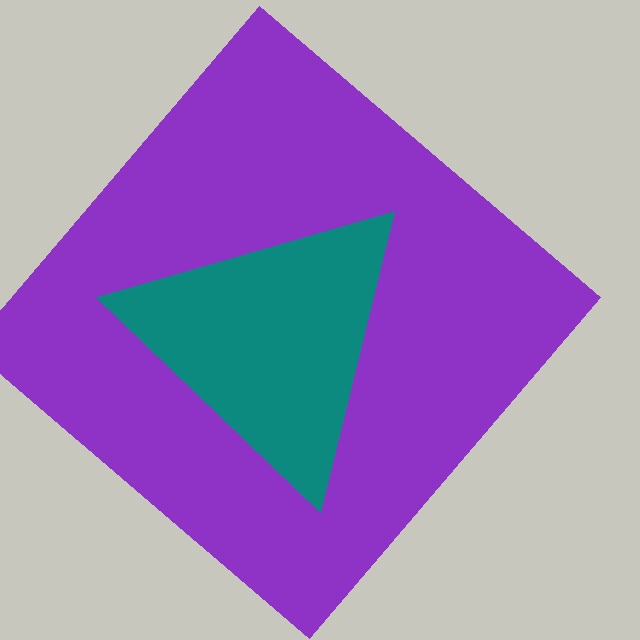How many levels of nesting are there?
2.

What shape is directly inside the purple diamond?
The teal triangle.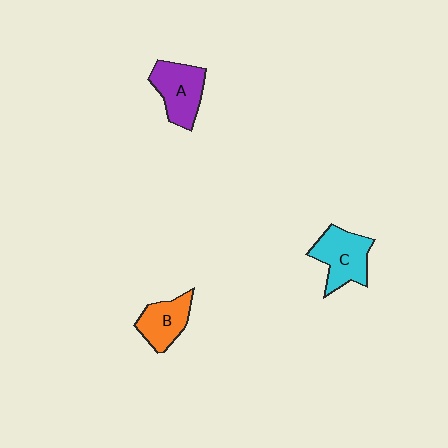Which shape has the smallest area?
Shape B (orange).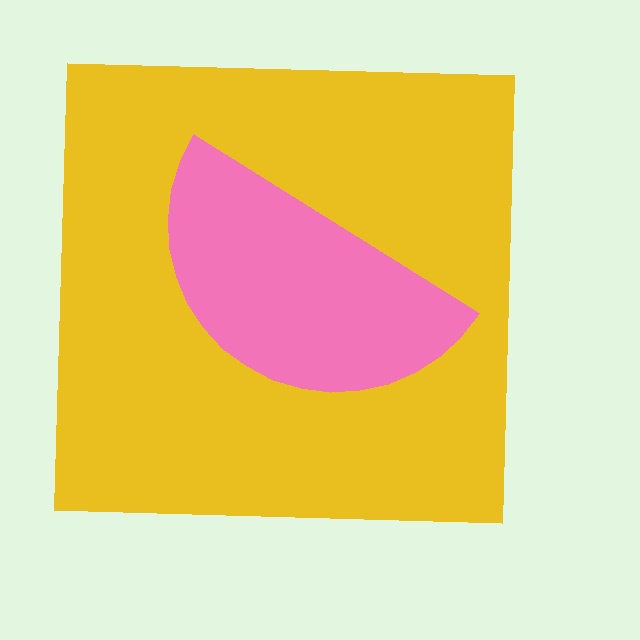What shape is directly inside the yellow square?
The pink semicircle.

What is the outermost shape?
The yellow square.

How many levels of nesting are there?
2.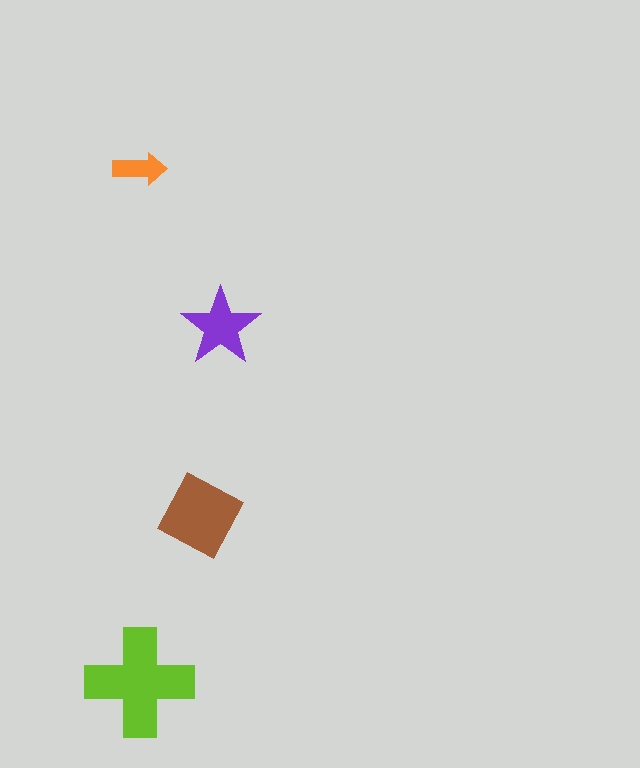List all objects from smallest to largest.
The orange arrow, the purple star, the brown square, the lime cross.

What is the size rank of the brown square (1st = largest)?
2nd.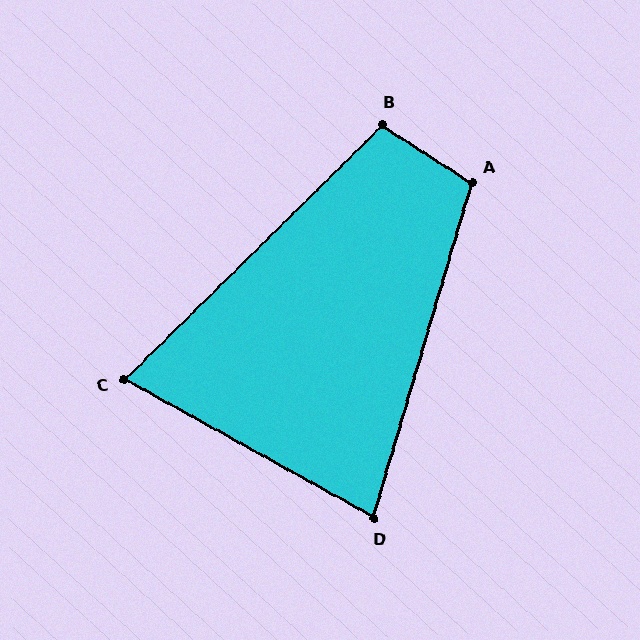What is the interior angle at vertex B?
Approximately 103 degrees (obtuse).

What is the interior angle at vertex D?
Approximately 77 degrees (acute).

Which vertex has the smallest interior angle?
C, at approximately 74 degrees.